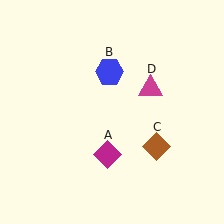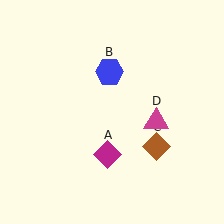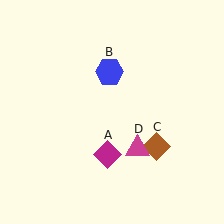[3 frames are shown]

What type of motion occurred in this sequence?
The magenta triangle (object D) rotated clockwise around the center of the scene.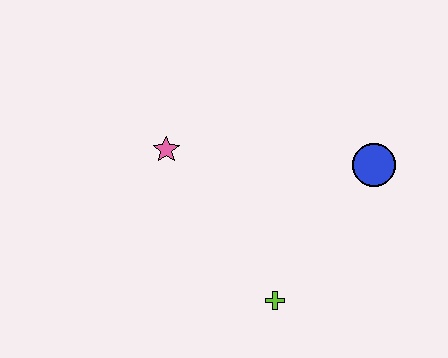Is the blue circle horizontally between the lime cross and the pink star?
No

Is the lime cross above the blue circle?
No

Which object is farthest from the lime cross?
The pink star is farthest from the lime cross.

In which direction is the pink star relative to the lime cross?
The pink star is above the lime cross.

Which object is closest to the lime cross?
The blue circle is closest to the lime cross.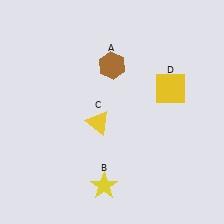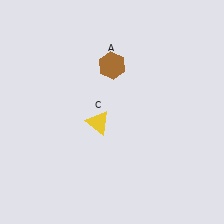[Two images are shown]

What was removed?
The yellow square (D), the yellow star (B) were removed in Image 2.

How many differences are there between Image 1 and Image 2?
There are 2 differences between the two images.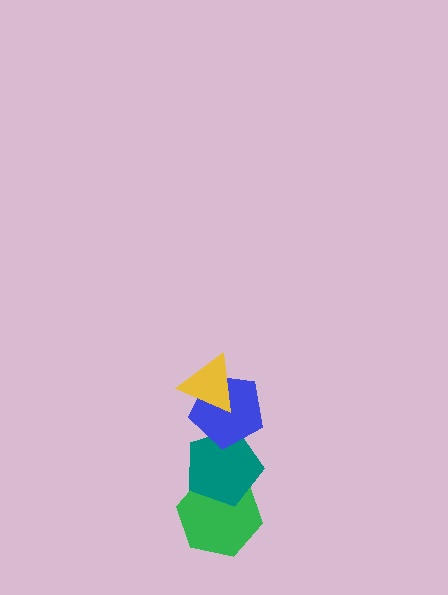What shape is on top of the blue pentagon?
The yellow triangle is on top of the blue pentagon.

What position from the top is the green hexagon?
The green hexagon is 4th from the top.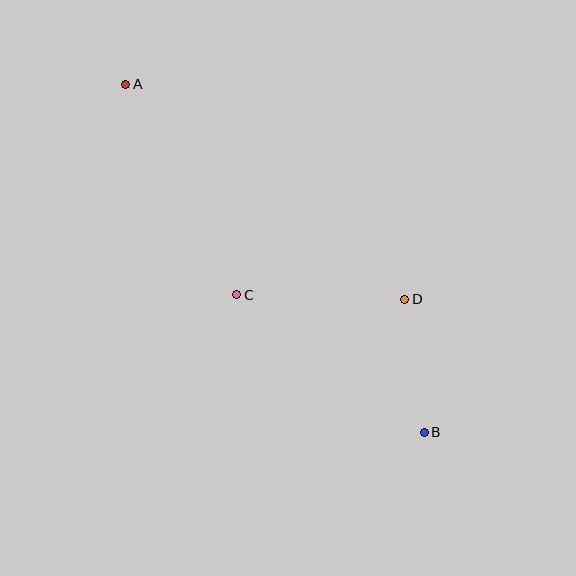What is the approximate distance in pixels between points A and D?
The distance between A and D is approximately 352 pixels.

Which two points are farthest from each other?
Points A and B are farthest from each other.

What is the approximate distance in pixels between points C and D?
The distance between C and D is approximately 168 pixels.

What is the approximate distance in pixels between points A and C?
The distance between A and C is approximately 238 pixels.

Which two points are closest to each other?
Points B and D are closest to each other.